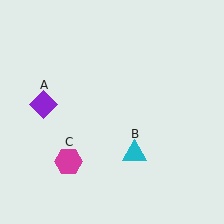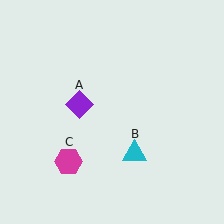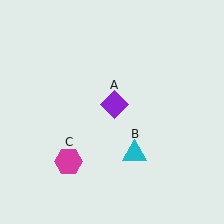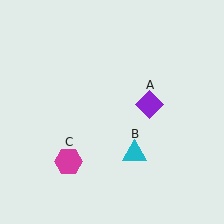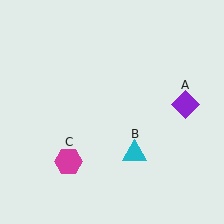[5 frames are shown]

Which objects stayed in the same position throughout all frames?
Cyan triangle (object B) and magenta hexagon (object C) remained stationary.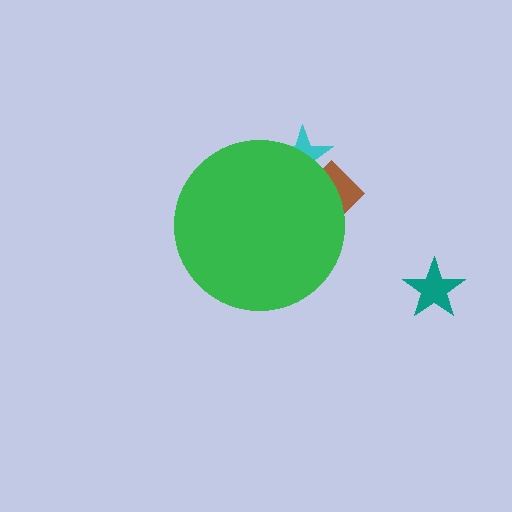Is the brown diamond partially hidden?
Yes, the brown diamond is partially hidden behind the green circle.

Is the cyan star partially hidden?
Yes, the cyan star is partially hidden behind the green circle.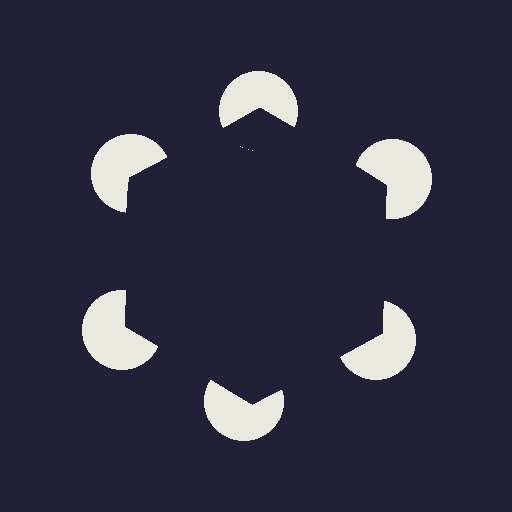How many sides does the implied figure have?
6 sides.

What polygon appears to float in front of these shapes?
An illusory hexagon — its edges are inferred from the aligned wedge cuts in the pac-man discs, not physically drawn.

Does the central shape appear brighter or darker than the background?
It typically appears slightly darker than the background, even though no actual brightness change is drawn.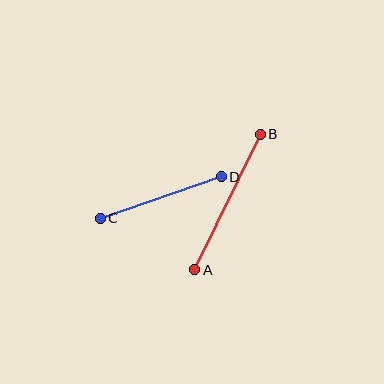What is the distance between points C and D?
The distance is approximately 128 pixels.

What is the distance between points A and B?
The distance is approximately 151 pixels.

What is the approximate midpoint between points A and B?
The midpoint is at approximately (227, 202) pixels.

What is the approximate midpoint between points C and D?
The midpoint is at approximately (161, 198) pixels.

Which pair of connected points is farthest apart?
Points A and B are farthest apart.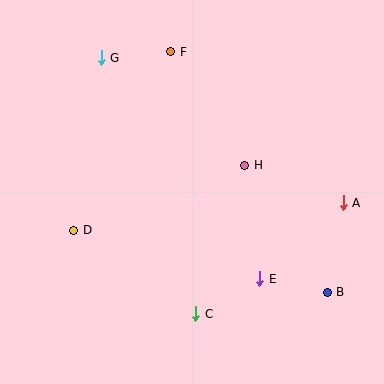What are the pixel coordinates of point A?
Point A is at (343, 203).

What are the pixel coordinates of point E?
Point E is at (260, 279).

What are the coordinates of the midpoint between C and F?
The midpoint between C and F is at (183, 183).